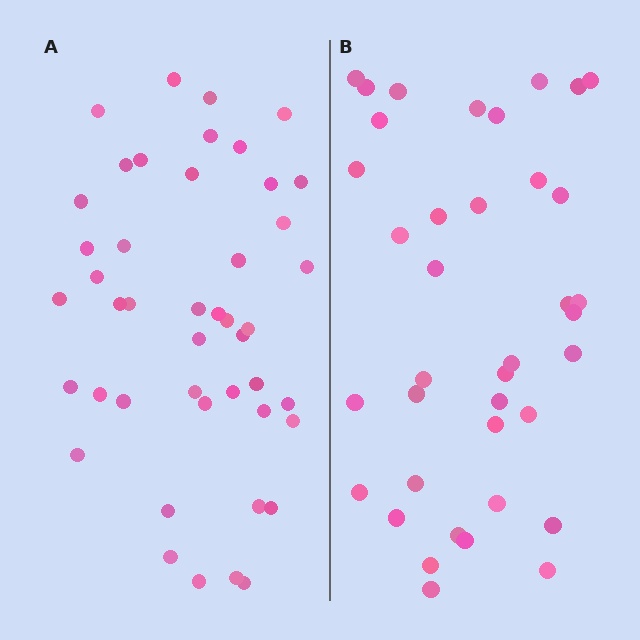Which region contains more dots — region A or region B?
Region A (the left region) has more dots.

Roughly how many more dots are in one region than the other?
Region A has roughly 8 or so more dots than region B.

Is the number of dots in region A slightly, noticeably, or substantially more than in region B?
Region A has only slightly more — the two regions are fairly close. The ratio is roughly 1.2 to 1.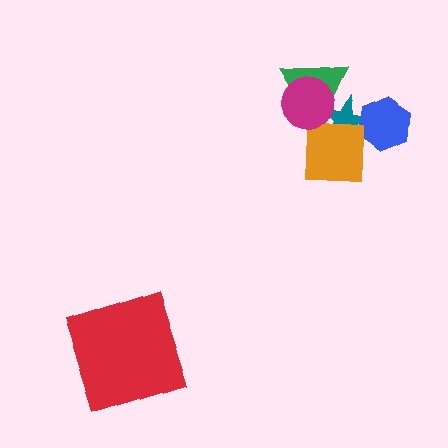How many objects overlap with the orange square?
1 object overlaps with the orange square.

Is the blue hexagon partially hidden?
No, no other shape covers it.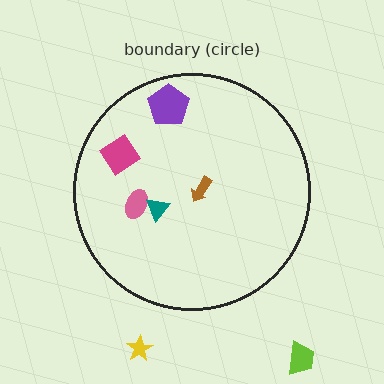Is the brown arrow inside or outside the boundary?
Inside.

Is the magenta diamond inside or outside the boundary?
Inside.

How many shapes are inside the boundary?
5 inside, 2 outside.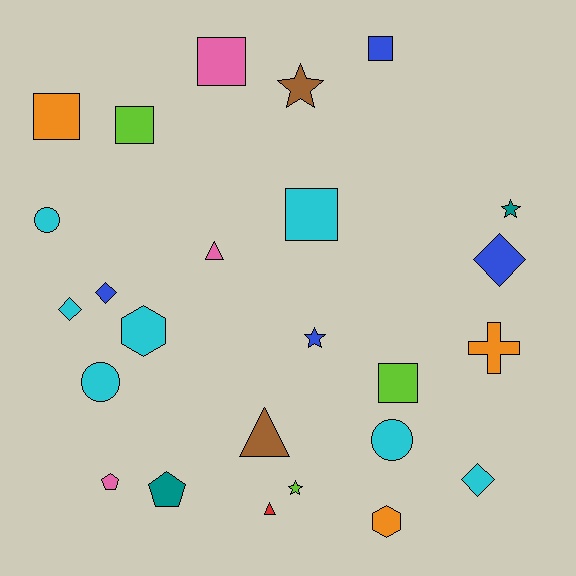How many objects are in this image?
There are 25 objects.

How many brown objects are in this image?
There are 2 brown objects.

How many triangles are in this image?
There are 3 triangles.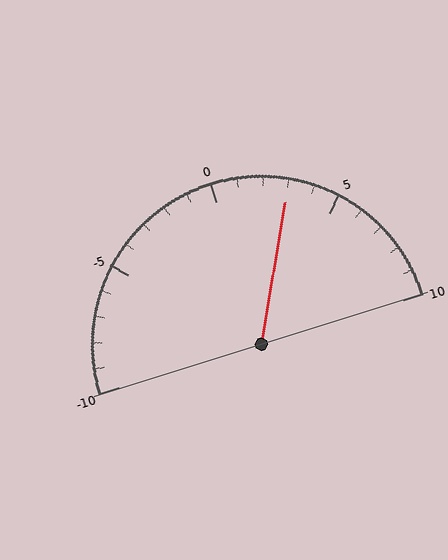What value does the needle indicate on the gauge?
The needle indicates approximately 3.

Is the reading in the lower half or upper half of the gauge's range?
The reading is in the upper half of the range (-10 to 10).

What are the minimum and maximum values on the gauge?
The gauge ranges from -10 to 10.